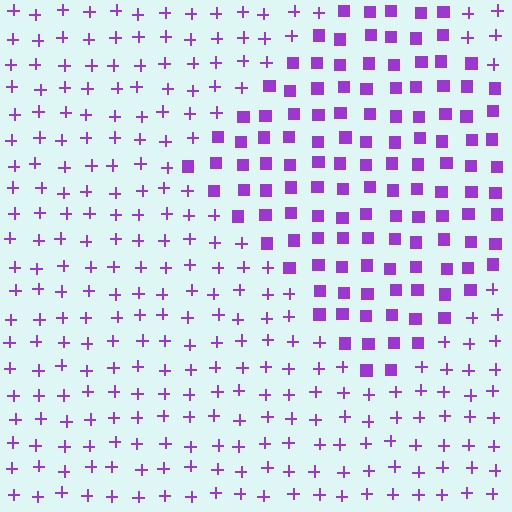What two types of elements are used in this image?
The image uses squares inside the diamond region and plus signs outside it.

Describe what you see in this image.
The image is filled with small purple elements arranged in a uniform grid. A diamond-shaped region contains squares, while the surrounding area contains plus signs. The boundary is defined purely by the change in element shape.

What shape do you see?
I see a diamond.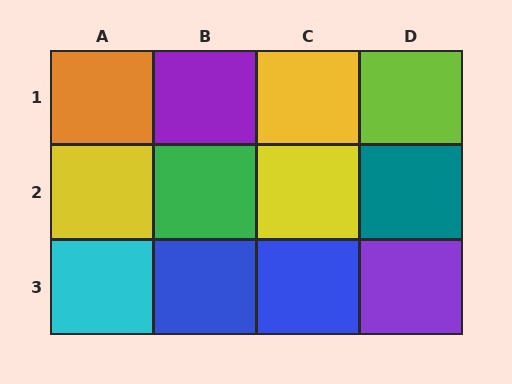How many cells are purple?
2 cells are purple.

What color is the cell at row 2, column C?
Yellow.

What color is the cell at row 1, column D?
Lime.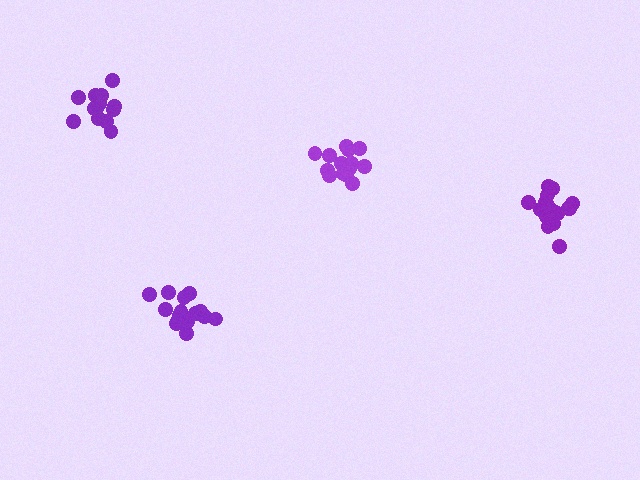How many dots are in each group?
Group 1: 16 dots, Group 2: 13 dots, Group 3: 16 dots, Group 4: 18 dots (63 total).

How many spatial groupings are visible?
There are 4 spatial groupings.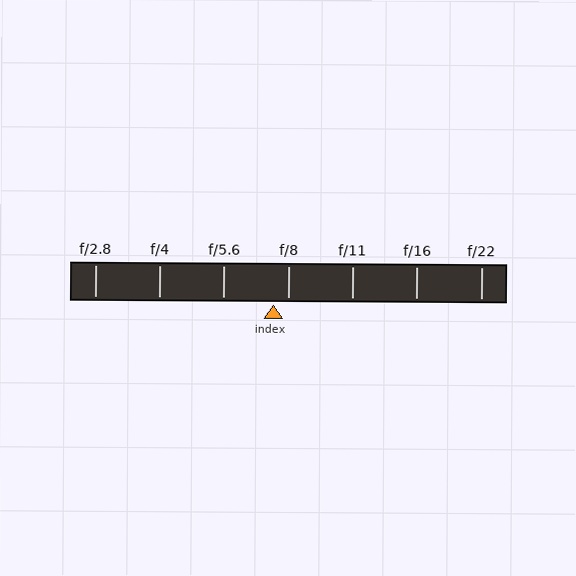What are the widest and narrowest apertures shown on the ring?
The widest aperture shown is f/2.8 and the narrowest is f/22.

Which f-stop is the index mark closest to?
The index mark is closest to f/8.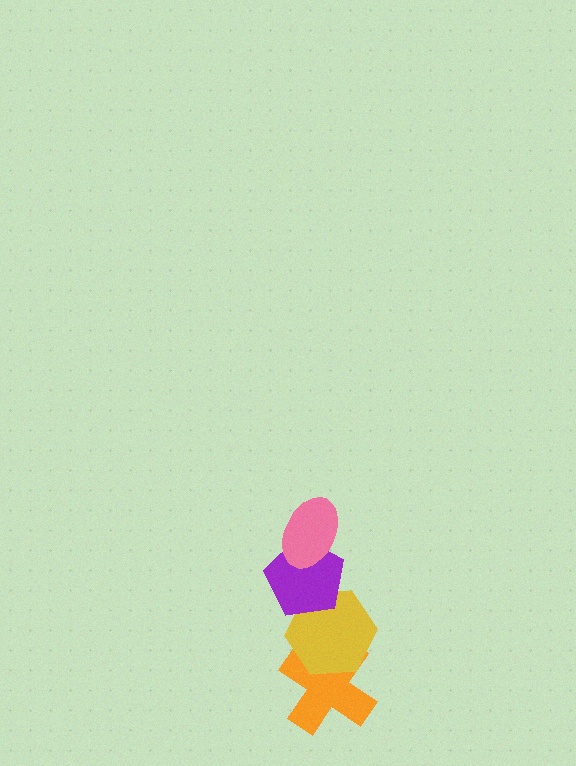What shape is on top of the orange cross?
The yellow hexagon is on top of the orange cross.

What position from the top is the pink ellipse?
The pink ellipse is 1st from the top.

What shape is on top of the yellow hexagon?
The purple pentagon is on top of the yellow hexagon.